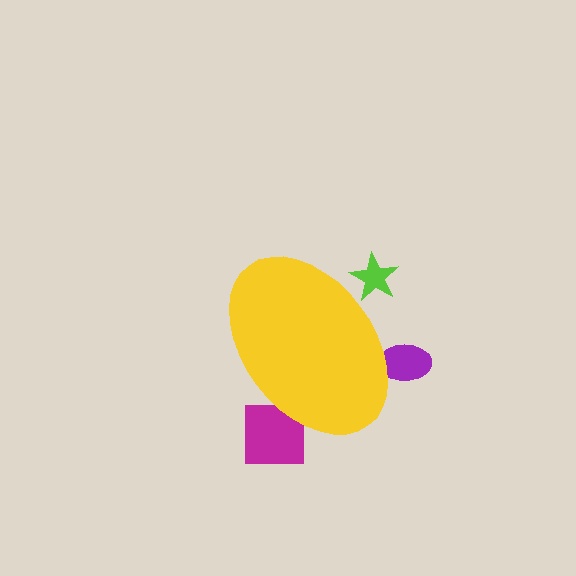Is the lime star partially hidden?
Yes, the lime star is partially hidden behind the yellow ellipse.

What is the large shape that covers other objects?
A yellow ellipse.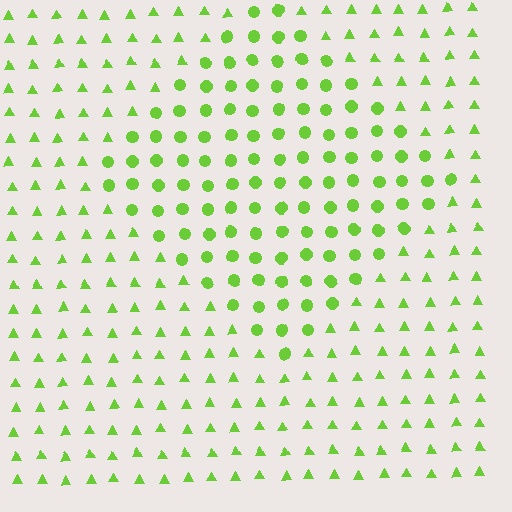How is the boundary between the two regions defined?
The boundary is defined by a change in element shape: circles inside vs. triangles outside. All elements share the same color and spacing.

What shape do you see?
I see a diamond.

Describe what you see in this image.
The image is filled with small lime elements arranged in a uniform grid. A diamond-shaped region contains circles, while the surrounding area contains triangles. The boundary is defined purely by the change in element shape.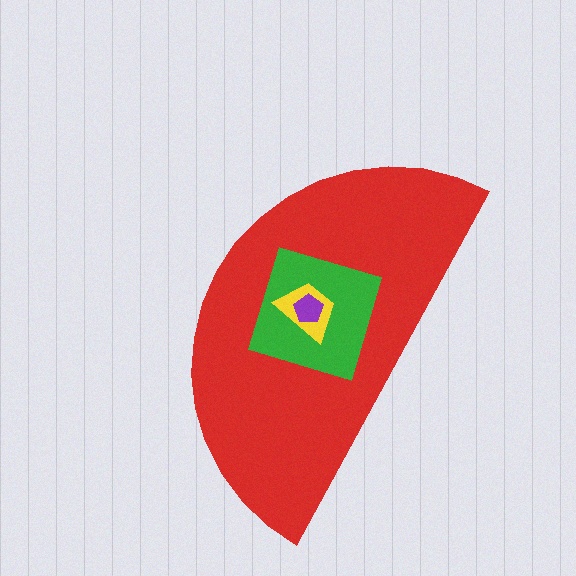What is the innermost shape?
The purple pentagon.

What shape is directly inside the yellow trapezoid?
The purple pentagon.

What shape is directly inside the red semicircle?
The green square.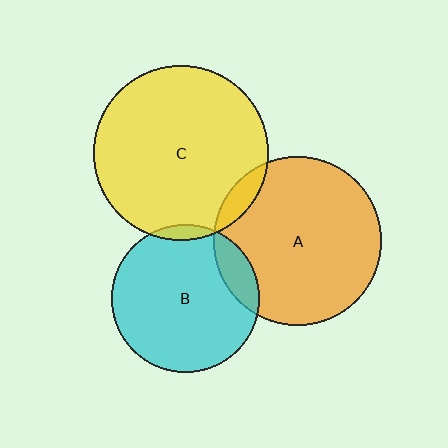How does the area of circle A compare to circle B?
Approximately 1.3 times.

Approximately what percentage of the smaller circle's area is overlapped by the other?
Approximately 10%.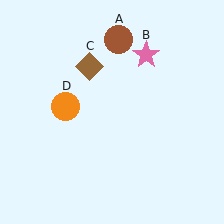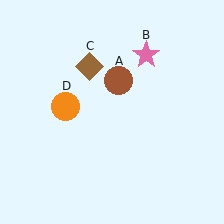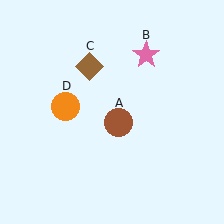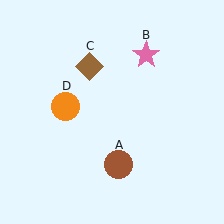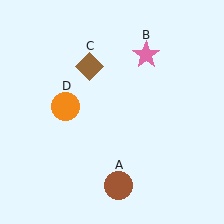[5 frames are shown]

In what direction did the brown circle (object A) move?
The brown circle (object A) moved down.